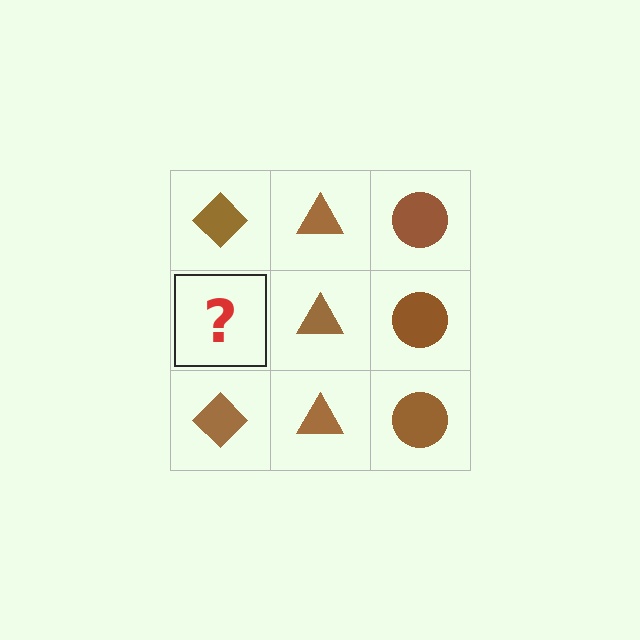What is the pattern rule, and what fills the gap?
The rule is that each column has a consistent shape. The gap should be filled with a brown diamond.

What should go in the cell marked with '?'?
The missing cell should contain a brown diamond.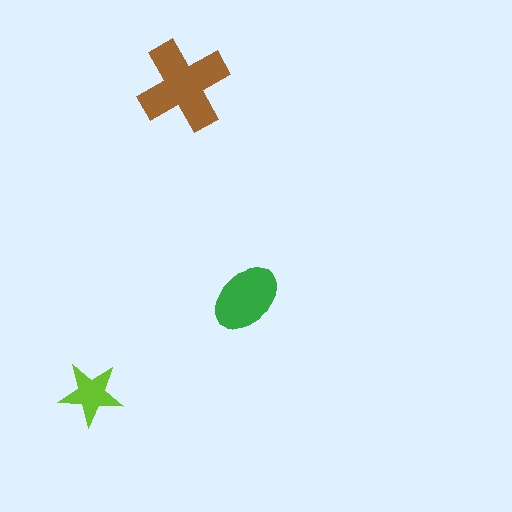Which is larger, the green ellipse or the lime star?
The green ellipse.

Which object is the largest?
The brown cross.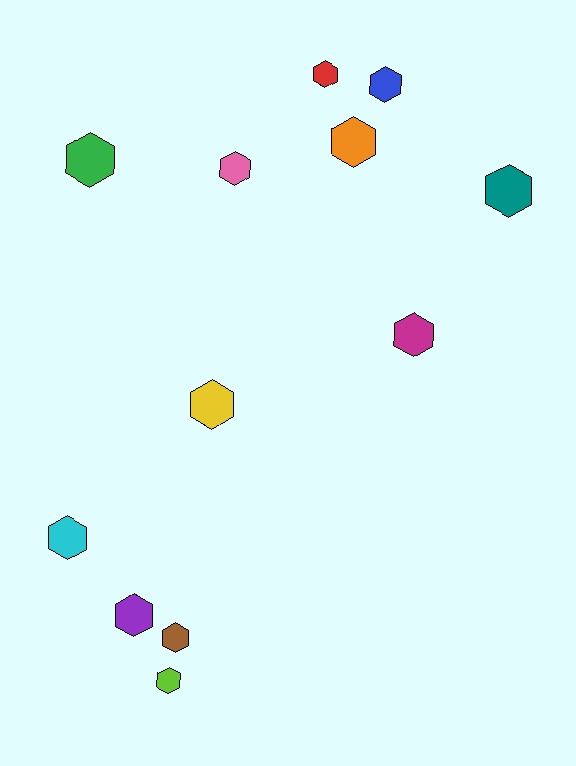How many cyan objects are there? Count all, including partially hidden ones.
There is 1 cyan object.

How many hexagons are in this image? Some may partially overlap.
There are 12 hexagons.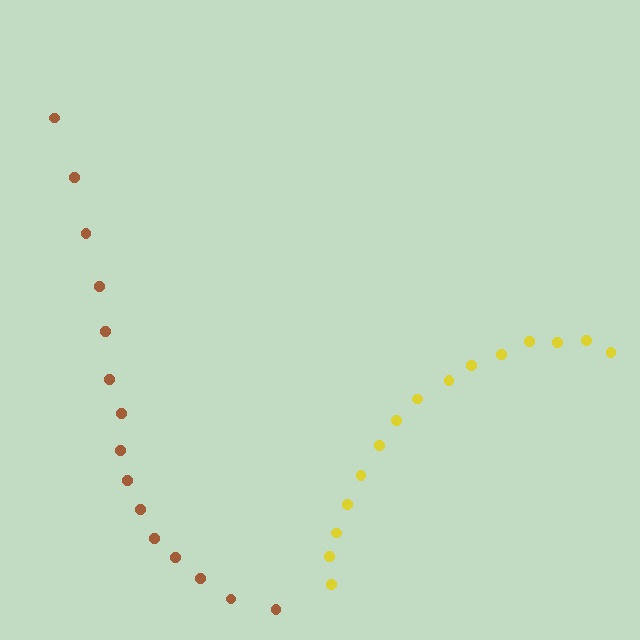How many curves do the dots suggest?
There are 2 distinct paths.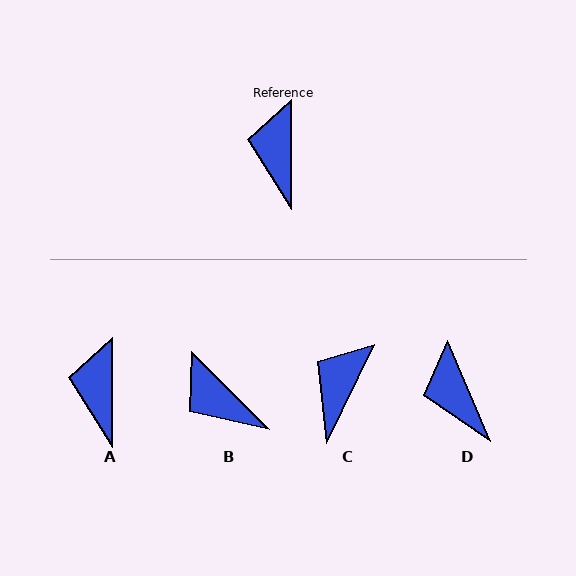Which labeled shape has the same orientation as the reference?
A.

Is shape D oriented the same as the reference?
No, it is off by about 23 degrees.